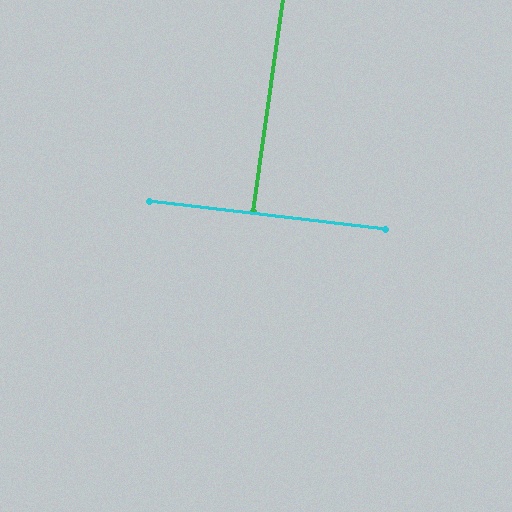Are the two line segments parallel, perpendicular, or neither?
Perpendicular — they meet at approximately 89°.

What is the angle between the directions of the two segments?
Approximately 89 degrees.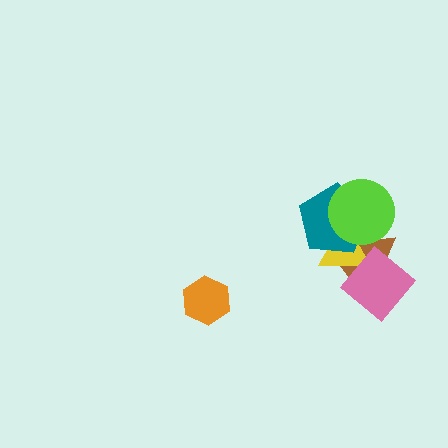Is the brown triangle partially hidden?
Yes, it is partially covered by another shape.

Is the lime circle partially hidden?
No, no other shape covers it.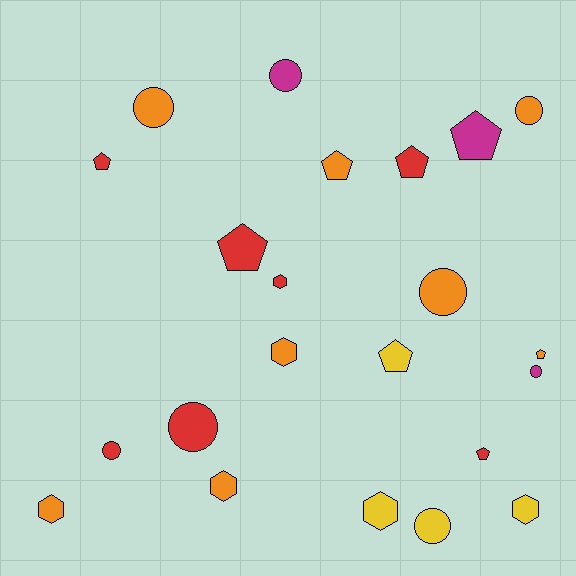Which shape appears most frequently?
Pentagon, with 8 objects.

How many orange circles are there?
There are 3 orange circles.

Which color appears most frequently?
Orange, with 8 objects.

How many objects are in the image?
There are 22 objects.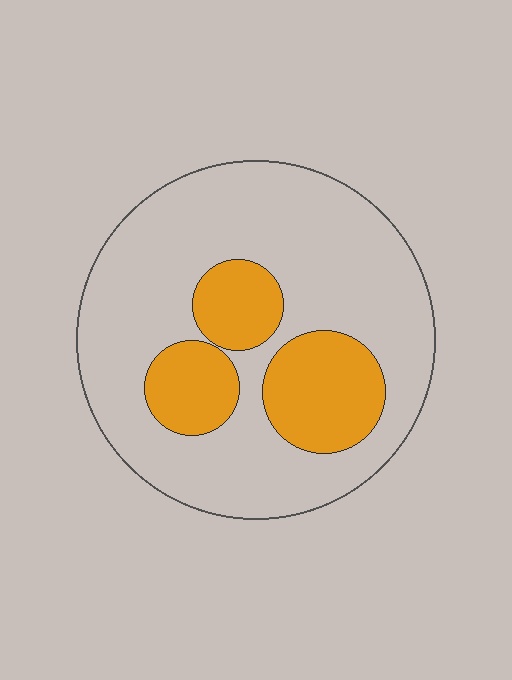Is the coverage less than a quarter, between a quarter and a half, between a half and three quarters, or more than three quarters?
Between a quarter and a half.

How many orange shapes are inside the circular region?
3.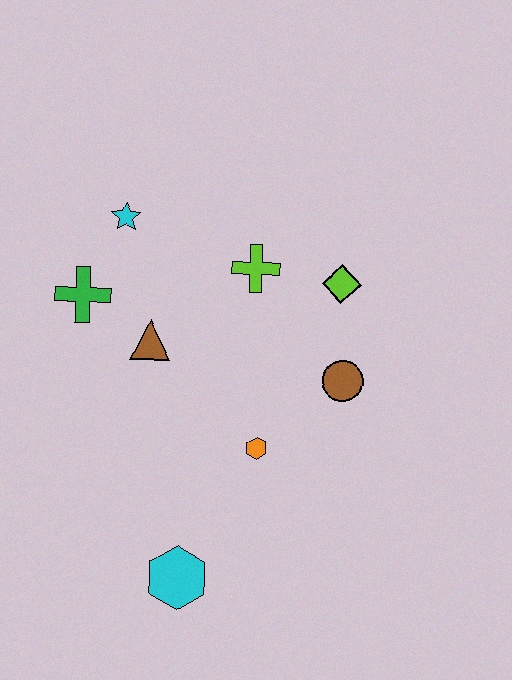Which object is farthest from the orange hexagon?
The cyan star is farthest from the orange hexagon.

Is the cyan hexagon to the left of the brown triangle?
No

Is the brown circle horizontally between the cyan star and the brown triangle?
No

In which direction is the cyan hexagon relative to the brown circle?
The cyan hexagon is below the brown circle.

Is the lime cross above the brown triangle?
Yes